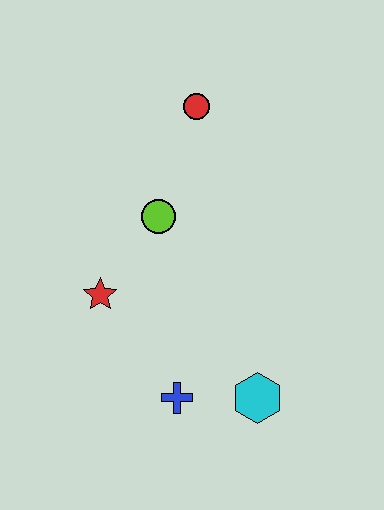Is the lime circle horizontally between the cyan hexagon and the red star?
Yes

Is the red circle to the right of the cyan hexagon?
No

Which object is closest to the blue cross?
The cyan hexagon is closest to the blue cross.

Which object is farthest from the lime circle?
The cyan hexagon is farthest from the lime circle.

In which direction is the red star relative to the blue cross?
The red star is above the blue cross.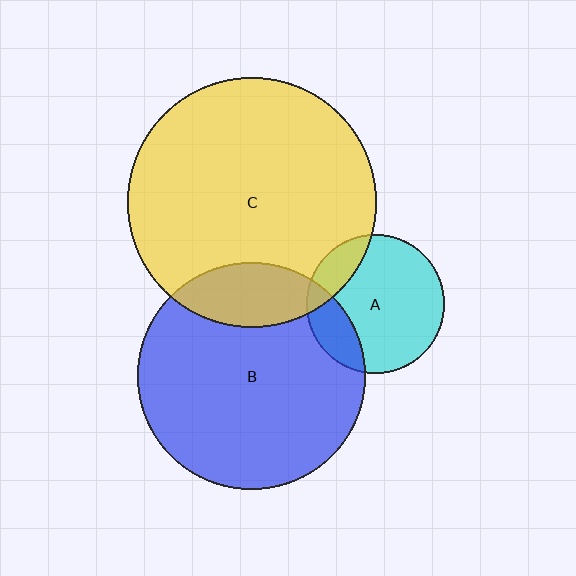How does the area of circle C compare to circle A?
Approximately 3.2 times.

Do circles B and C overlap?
Yes.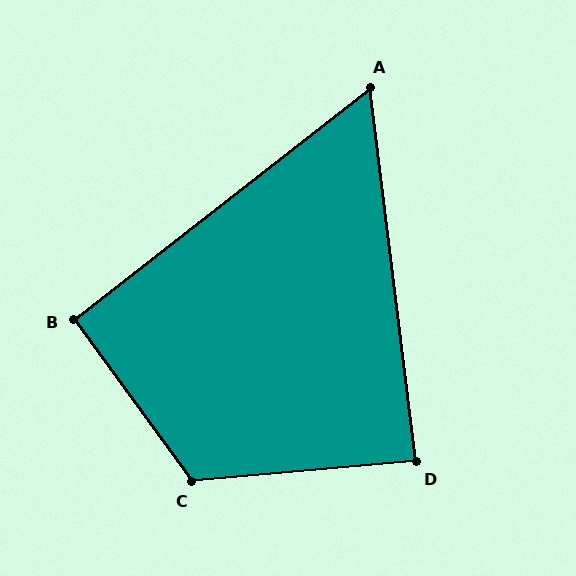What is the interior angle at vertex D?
Approximately 88 degrees (approximately right).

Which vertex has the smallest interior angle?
A, at approximately 59 degrees.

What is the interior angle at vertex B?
Approximately 92 degrees (approximately right).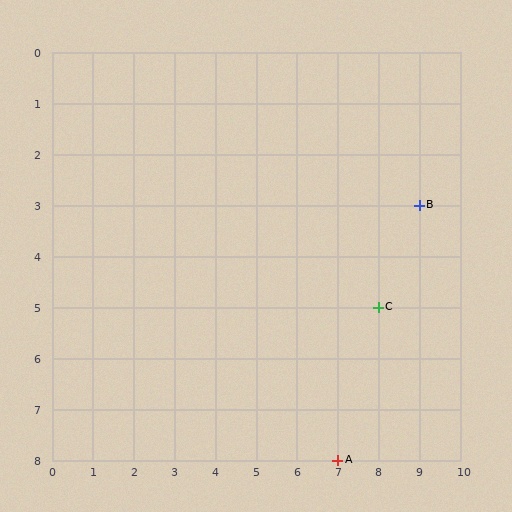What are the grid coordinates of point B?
Point B is at grid coordinates (9, 3).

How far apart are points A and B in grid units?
Points A and B are 2 columns and 5 rows apart (about 5.4 grid units diagonally).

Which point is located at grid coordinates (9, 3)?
Point B is at (9, 3).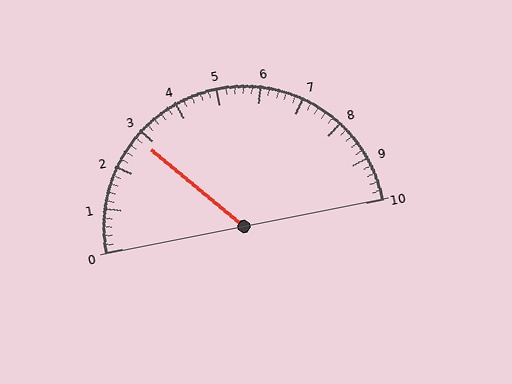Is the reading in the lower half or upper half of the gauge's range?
The reading is in the lower half of the range (0 to 10).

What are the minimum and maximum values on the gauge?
The gauge ranges from 0 to 10.